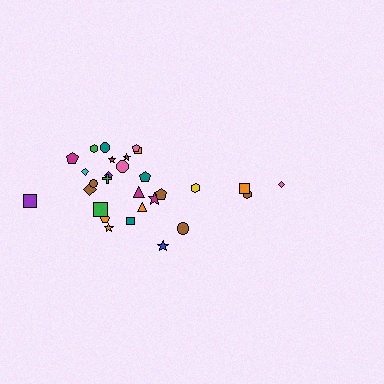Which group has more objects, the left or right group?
The left group.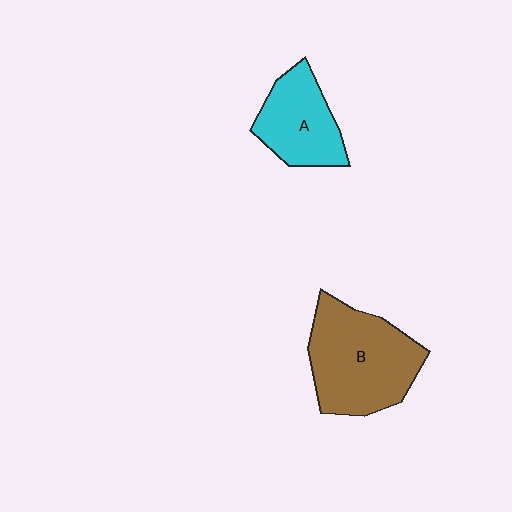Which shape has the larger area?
Shape B (brown).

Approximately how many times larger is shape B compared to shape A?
Approximately 1.5 times.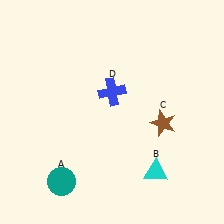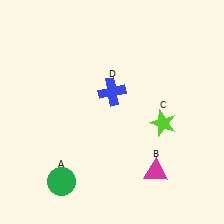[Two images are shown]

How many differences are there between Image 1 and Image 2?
There are 3 differences between the two images.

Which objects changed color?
A changed from teal to green. B changed from cyan to magenta. C changed from brown to lime.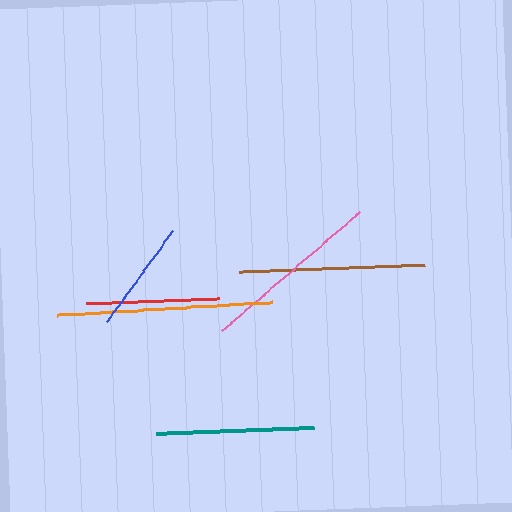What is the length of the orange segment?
The orange segment is approximately 215 pixels long.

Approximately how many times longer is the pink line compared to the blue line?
The pink line is approximately 1.6 times the length of the blue line.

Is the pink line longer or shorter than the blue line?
The pink line is longer than the blue line.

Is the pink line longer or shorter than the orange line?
The orange line is longer than the pink line.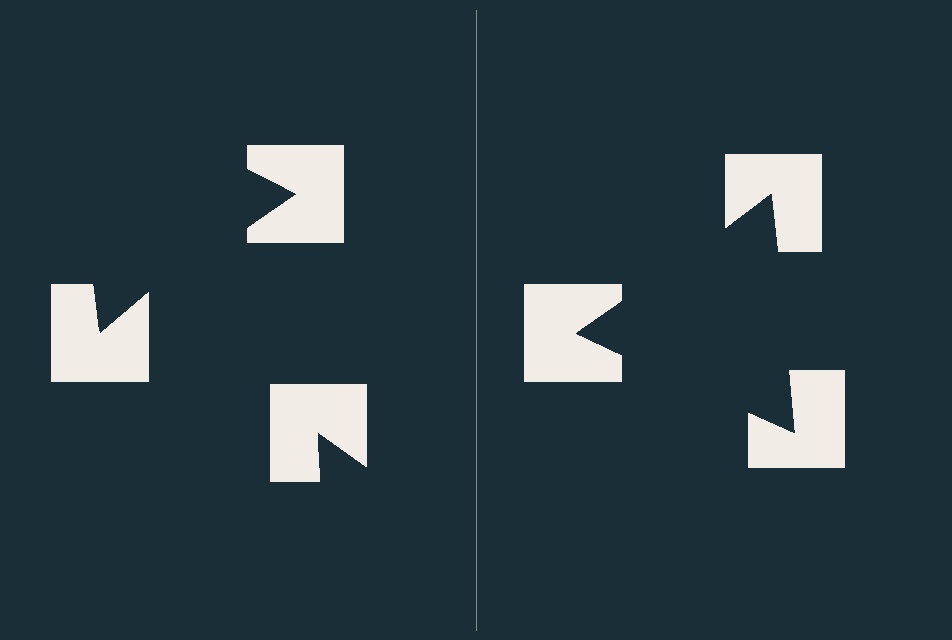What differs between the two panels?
The notched squares are positioned identically on both sides; only the wedge orientations differ. On the right they align to a triangle; on the left they are misaligned.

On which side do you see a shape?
An illusory triangle appears on the right side. On the left side the wedge cuts are rotated, so no coherent shape forms.